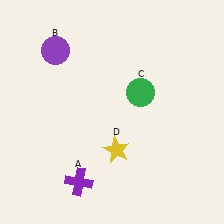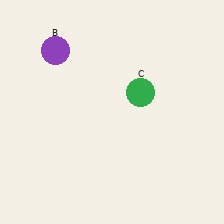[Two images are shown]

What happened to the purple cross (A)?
The purple cross (A) was removed in Image 2. It was in the bottom-left area of Image 1.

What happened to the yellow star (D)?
The yellow star (D) was removed in Image 2. It was in the bottom-right area of Image 1.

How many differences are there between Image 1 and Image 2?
There are 2 differences between the two images.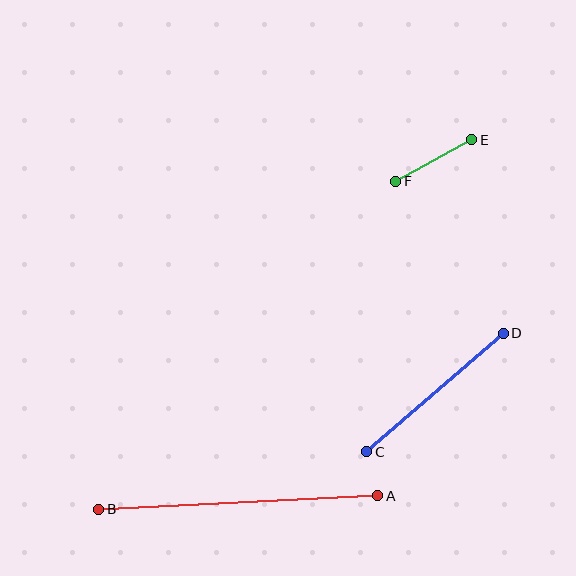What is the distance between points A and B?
The distance is approximately 280 pixels.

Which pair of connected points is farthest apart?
Points A and B are farthest apart.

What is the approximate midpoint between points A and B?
The midpoint is at approximately (238, 502) pixels.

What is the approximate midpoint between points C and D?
The midpoint is at approximately (435, 393) pixels.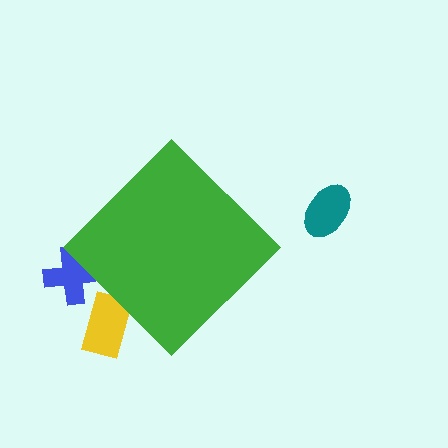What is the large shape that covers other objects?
A green diamond.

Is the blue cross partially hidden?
Yes, the blue cross is partially hidden behind the green diamond.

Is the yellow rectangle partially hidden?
Yes, the yellow rectangle is partially hidden behind the green diamond.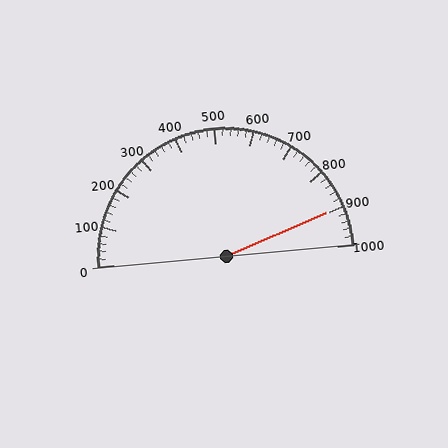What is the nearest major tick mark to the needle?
The nearest major tick mark is 900.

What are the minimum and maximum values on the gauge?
The gauge ranges from 0 to 1000.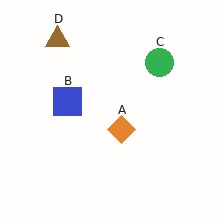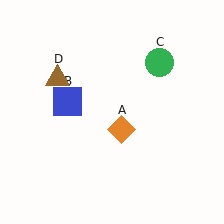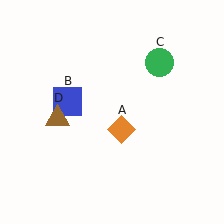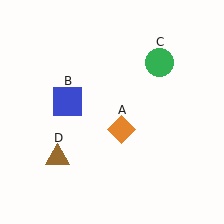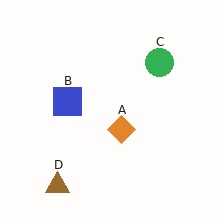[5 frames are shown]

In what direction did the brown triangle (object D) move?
The brown triangle (object D) moved down.